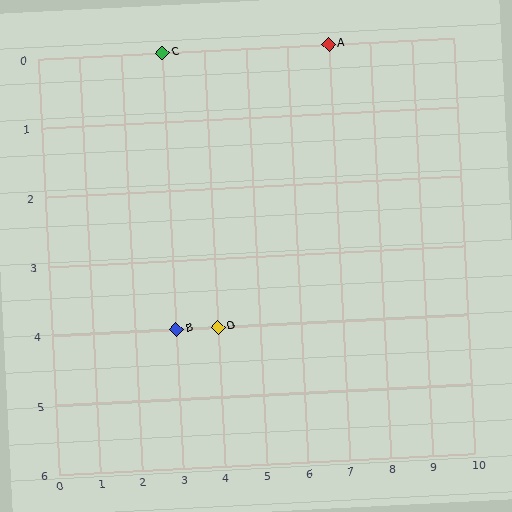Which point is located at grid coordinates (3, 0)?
Point C is at (3, 0).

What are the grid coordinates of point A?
Point A is at grid coordinates (7, 0).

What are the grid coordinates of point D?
Point D is at grid coordinates (4, 4).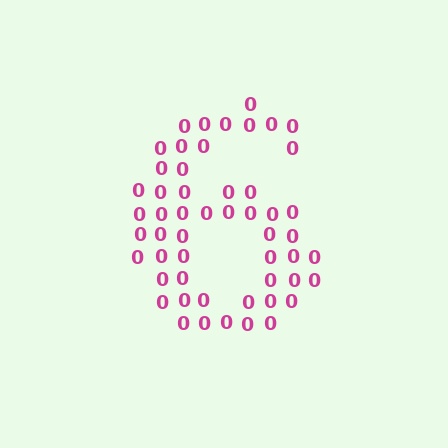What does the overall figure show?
The overall figure shows the digit 6.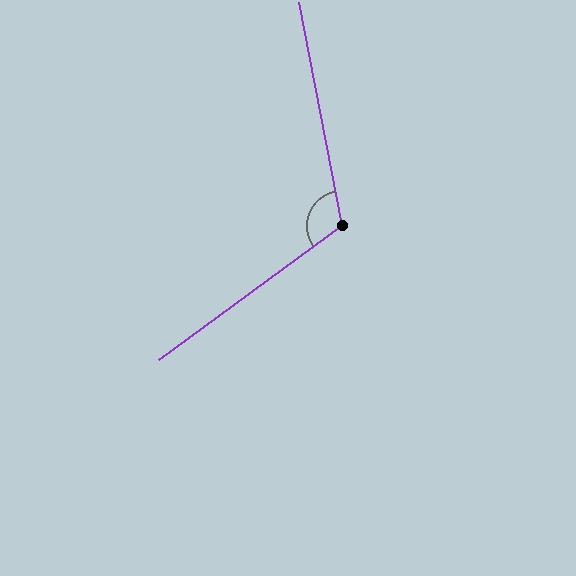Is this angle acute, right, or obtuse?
It is obtuse.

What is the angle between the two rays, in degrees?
Approximately 116 degrees.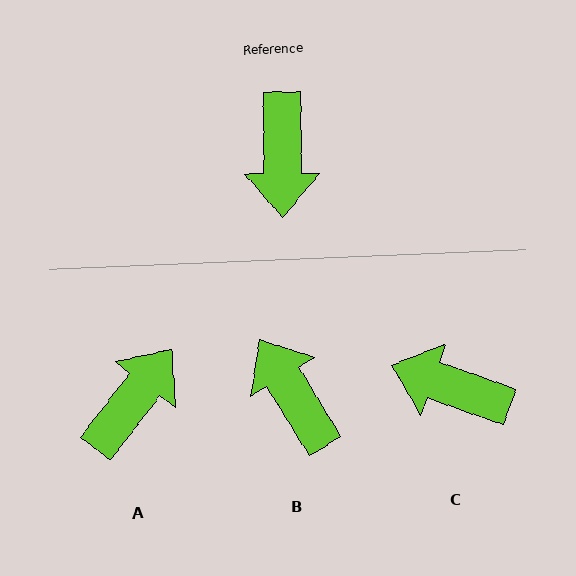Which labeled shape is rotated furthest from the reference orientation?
B, about 149 degrees away.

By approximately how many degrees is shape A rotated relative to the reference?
Approximately 142 degrees counter-clockwise.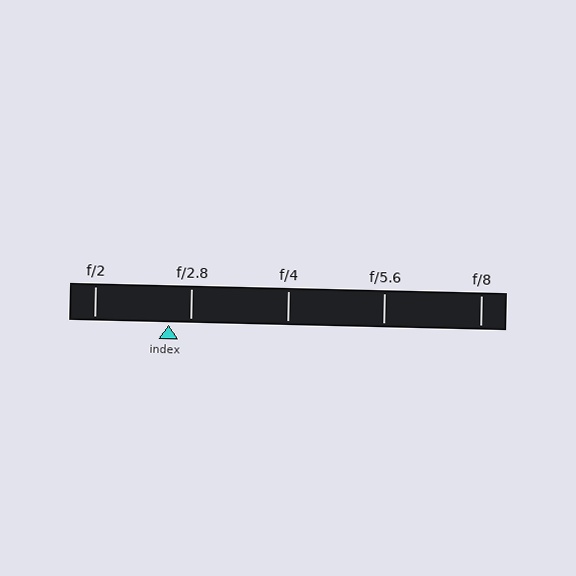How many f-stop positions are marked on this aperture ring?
There are 5 f-stop positions marked.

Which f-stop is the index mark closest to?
The index mark is closest to f/2.8.